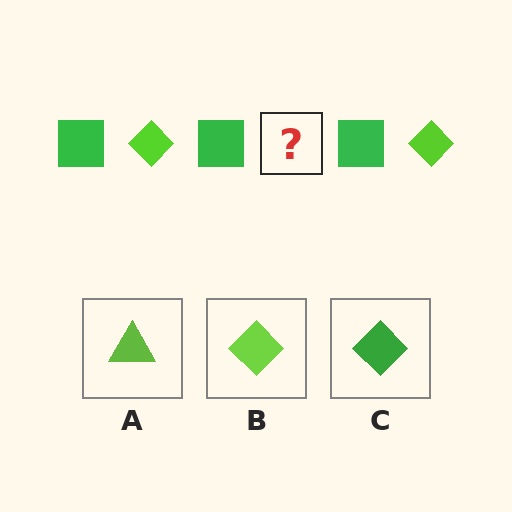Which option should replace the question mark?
Option B.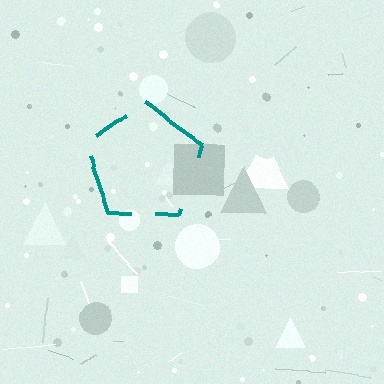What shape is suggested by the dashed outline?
The dashed outline suggests a pentagon.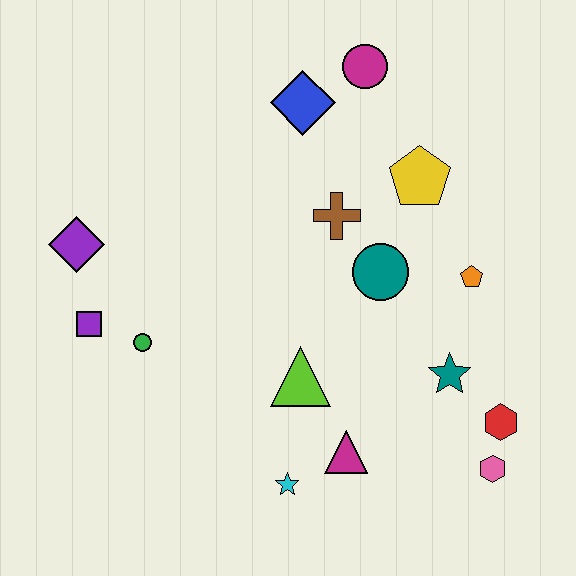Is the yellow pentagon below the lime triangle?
No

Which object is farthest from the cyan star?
The magenta circle is farthest from the cyan star.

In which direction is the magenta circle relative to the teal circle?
The magenta circle is above the teal circle.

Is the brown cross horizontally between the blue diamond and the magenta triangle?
Yes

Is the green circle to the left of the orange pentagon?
Yes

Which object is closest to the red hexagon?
The pink hexagon is closest to the red hexagon.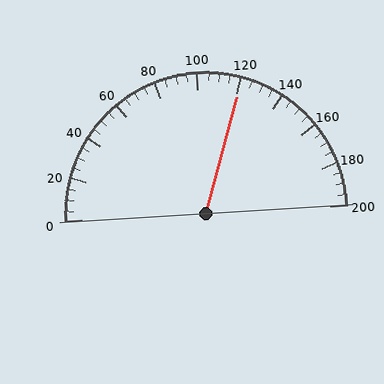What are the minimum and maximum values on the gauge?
The gauge ranges from 0 to 200.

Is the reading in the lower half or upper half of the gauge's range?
The reading is in the upper half of the range (0 to 200).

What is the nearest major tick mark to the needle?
The nearest major tick mark is 120.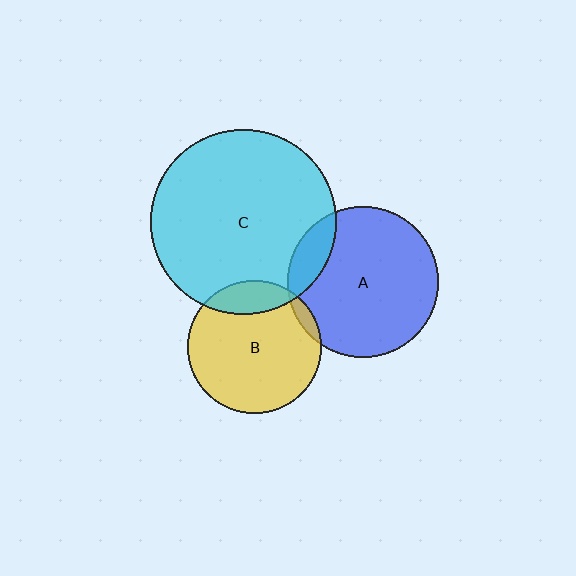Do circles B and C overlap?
Yes.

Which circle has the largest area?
Circle C (cyan).